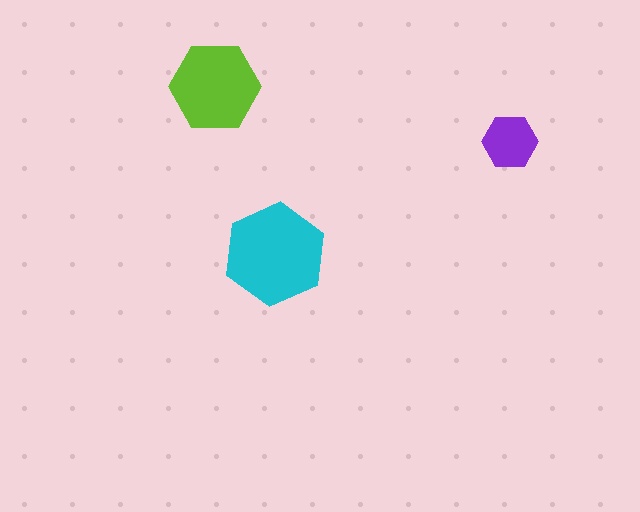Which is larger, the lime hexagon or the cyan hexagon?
The cyan one.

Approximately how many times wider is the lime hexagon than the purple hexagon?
About 1.5 times wider.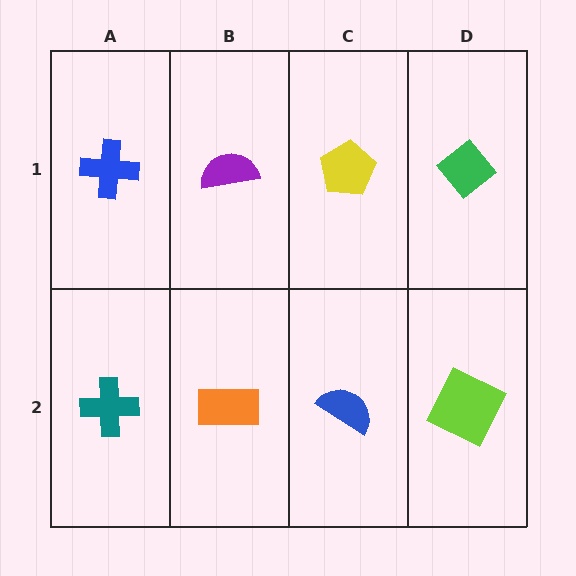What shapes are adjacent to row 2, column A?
A blue cross (row 1, column A), an orange rectangle (row 2, column B).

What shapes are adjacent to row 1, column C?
A blue semicircle (row 2, column C), a purple semicircle (row 1, column B), a green diamond (row 1, column D).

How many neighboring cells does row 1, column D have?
2.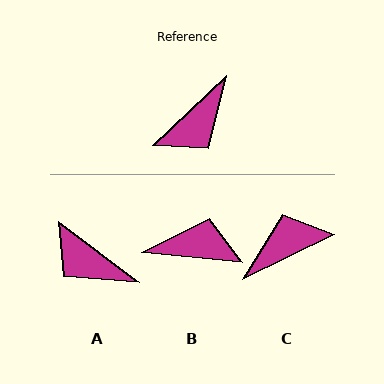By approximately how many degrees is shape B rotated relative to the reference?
Approximately 130 degrees counter-clockwise.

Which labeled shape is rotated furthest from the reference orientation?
C, about 162 degrees away.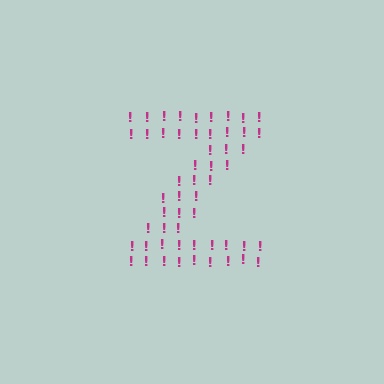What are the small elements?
The small elements are exclamation marks.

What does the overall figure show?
The overall figure shows the letter Z.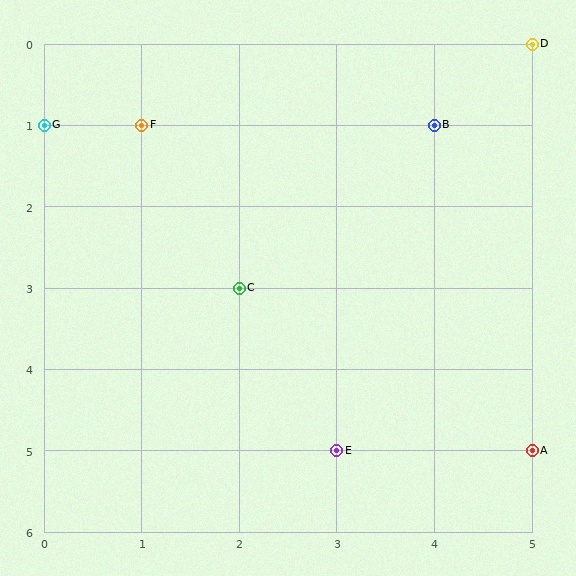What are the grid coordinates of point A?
Point A is at grid coordinates (5, 5).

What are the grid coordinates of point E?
Point E is at grid coordinates (3, 5).